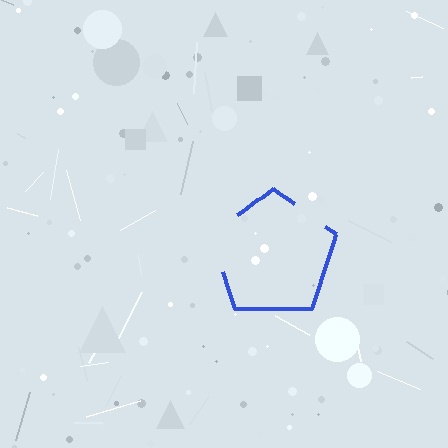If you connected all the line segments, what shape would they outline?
They would outline a pentagon.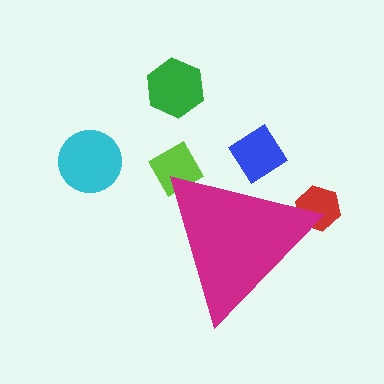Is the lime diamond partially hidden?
Yes, the lime diamond is partially hidden behind the magenta triangle.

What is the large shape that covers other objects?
A magenta triangle.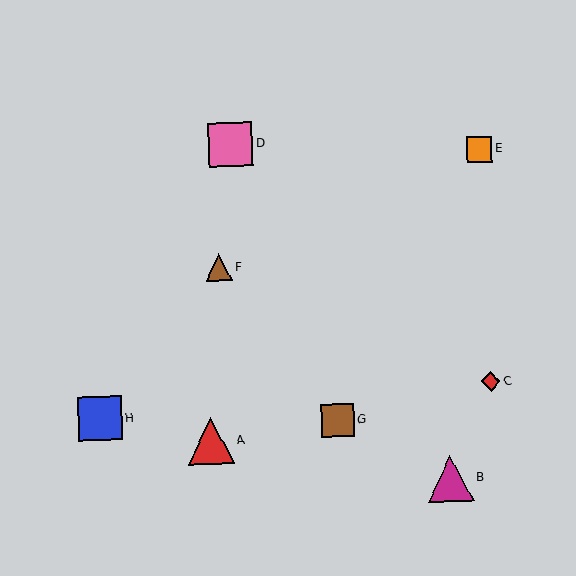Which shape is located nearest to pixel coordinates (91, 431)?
The blue square (labeled H) at (100, 419) is nearest to that location.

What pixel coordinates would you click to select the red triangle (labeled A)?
Click at (211, 441) to select the red triangle A.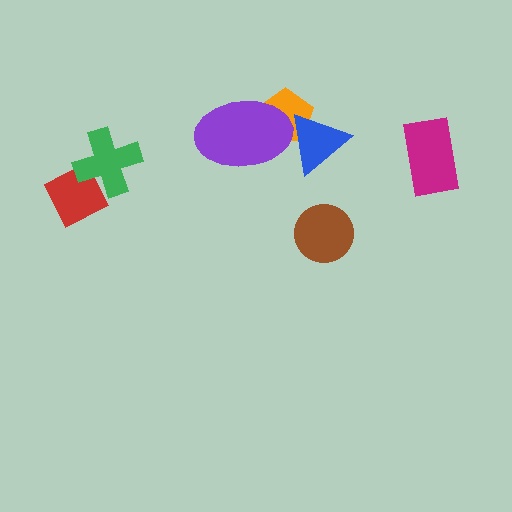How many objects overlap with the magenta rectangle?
0 objects overlap with the magenta rectangle.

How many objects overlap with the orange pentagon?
2 objects overlap with the orange pentagon.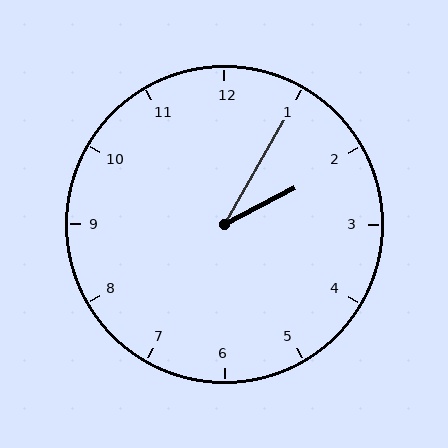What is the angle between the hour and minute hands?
Approximately 32 degrees.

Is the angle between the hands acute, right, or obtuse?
It is acute.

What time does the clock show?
2:05.